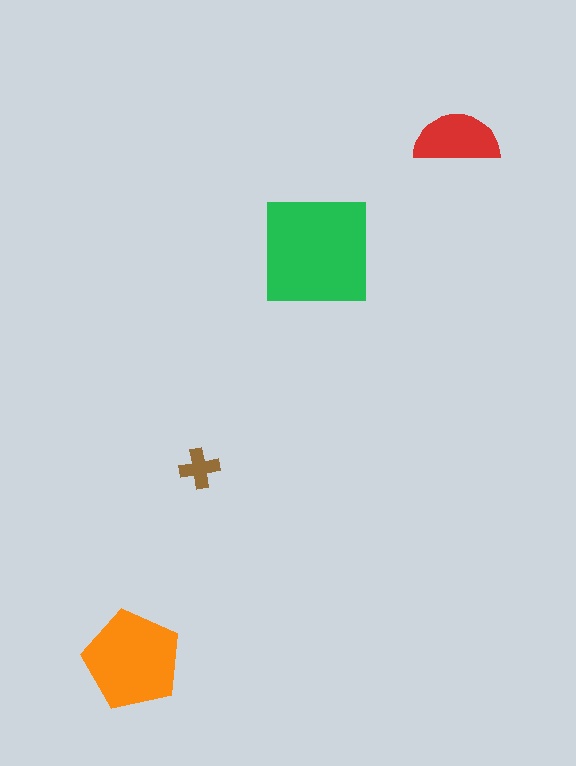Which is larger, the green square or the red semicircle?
The green square.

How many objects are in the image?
There are 4 objects in the image.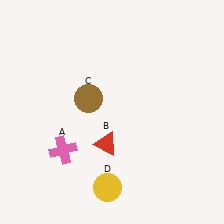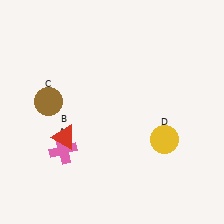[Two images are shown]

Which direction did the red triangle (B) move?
The red triangle (B) moved left.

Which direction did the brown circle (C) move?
The brown circle (C) moved left.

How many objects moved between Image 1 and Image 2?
3 objects moved between the two images.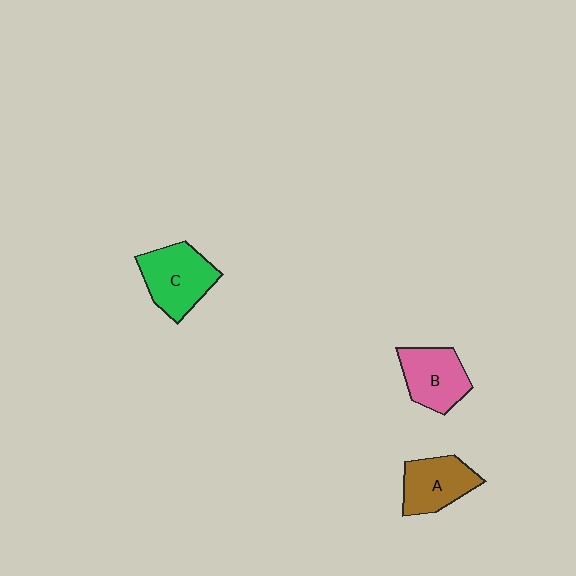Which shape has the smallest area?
Shape A (brown).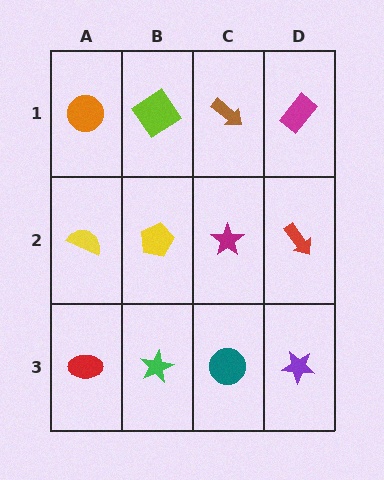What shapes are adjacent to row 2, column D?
A magenta rectangle (row 1, column D), a purple star (row 3, column D), a magenta star (row 2, column C).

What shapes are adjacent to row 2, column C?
A brown arrow (row 1, column C), a teal circle (row 3, column C), a yellow pentagon (row 2, column B), a red arrow (row 2, column D).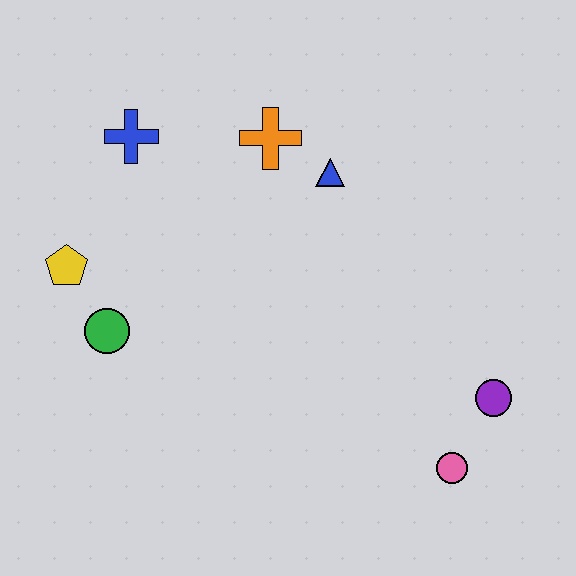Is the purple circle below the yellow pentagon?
Yes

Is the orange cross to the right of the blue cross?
Yes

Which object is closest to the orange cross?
The blue triangle is closest to the orange cross.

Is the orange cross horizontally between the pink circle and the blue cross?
Yes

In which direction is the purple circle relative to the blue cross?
The purple circle is to the right of the blue cross.